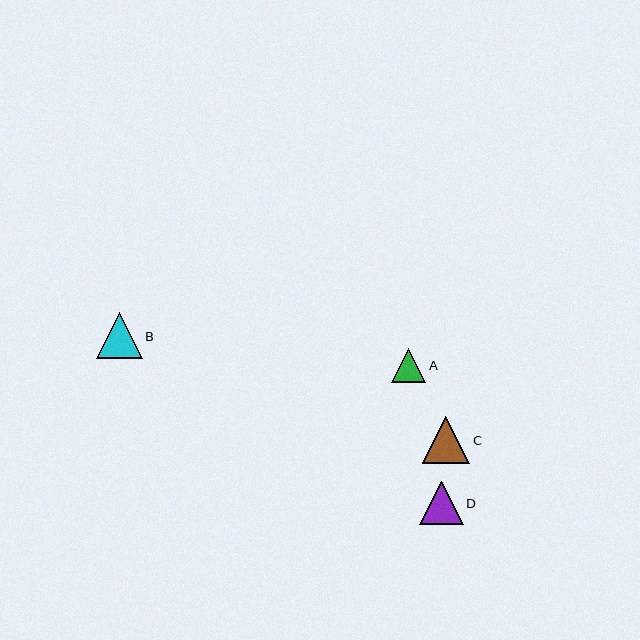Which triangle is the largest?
Triangle C is the largest with a size of approximately 48 pixels.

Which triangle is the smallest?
Triangle A is the smallest with a size of approximately 34 pixels.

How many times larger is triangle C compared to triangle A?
Triangle C is approximately 1.4 times the size of triangle A.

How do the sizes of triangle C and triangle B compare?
Triangle C and triangle B are approximately the same size.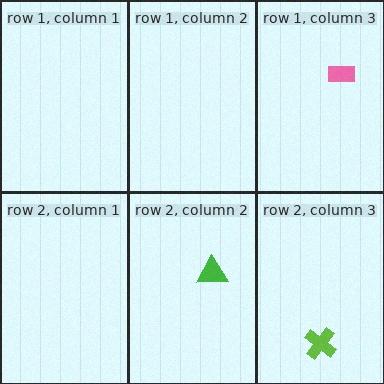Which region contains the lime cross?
The row 2, column 3 region.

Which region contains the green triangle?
The row 2, column 2 region.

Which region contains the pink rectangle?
The row 1, column 3 region.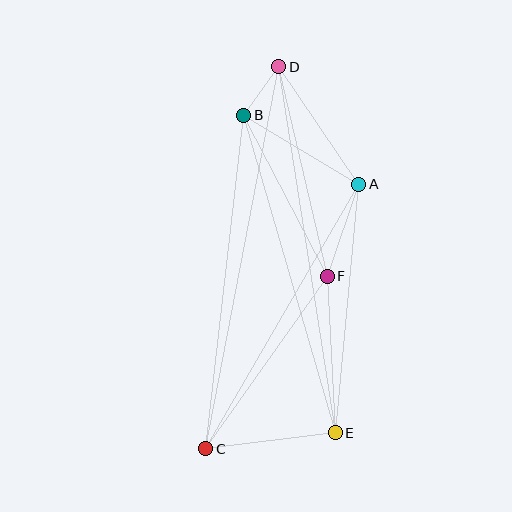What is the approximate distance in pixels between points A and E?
The distance between A and E is approximately 250 pixels.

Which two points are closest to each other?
Points B and D are closest to each other.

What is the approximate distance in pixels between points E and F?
The distance between E and F is approximately 157 pixels.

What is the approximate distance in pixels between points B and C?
The distance between B and C is approximately 336 pixels.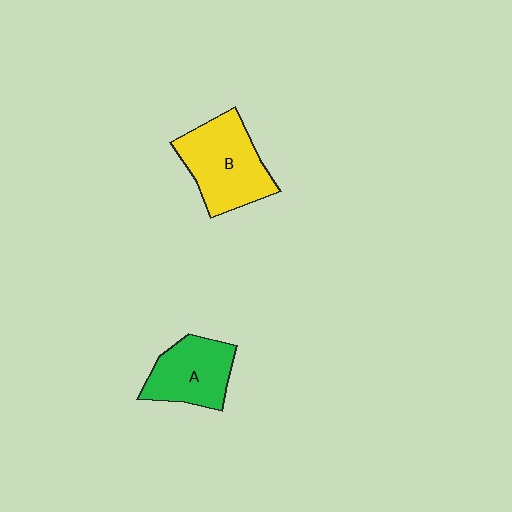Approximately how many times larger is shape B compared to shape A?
Approximately 1.3 times.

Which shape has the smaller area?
Shape A (green).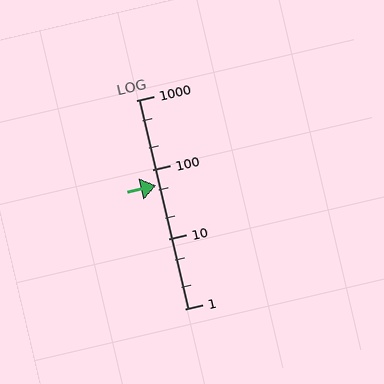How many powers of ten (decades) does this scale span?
The scale spans 3 decades, from 1 to 1000.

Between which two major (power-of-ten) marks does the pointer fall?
The pointer is between 10 and 100.